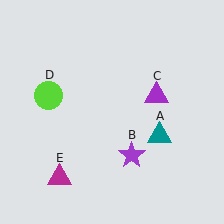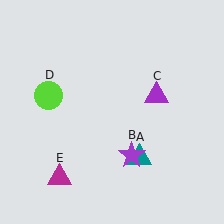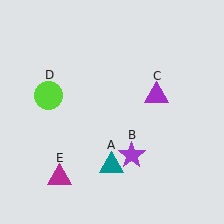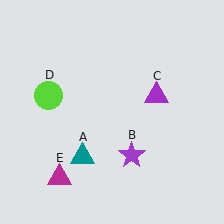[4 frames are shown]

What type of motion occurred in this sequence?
The teal triangle (object A) rotated clockwise around the center of the scene.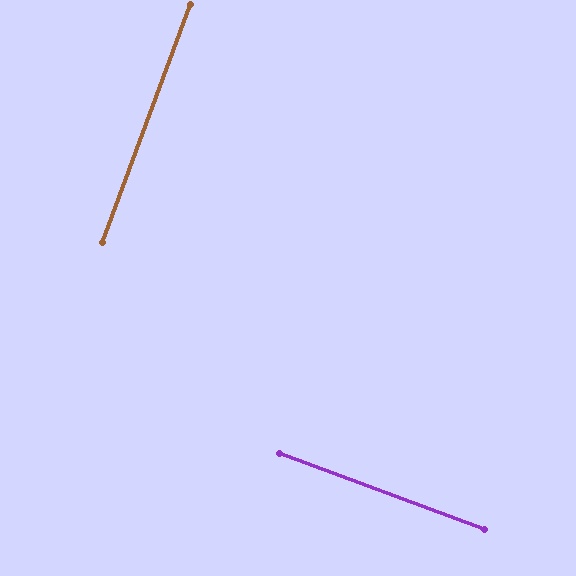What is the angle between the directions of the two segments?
Approximately 90 degrees.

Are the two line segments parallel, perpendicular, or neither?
Perpendicular — they meet at approximately 90°.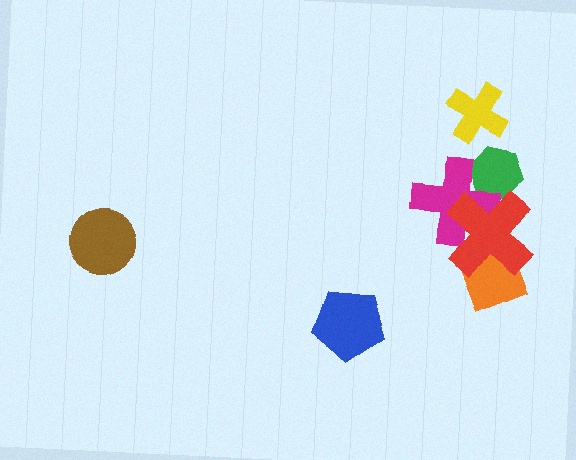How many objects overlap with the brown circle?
0 objects overlap with the brown circle.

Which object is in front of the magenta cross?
The red cross is in front of the magenta cross.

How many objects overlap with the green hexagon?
2 objects overlap with the green hexagon.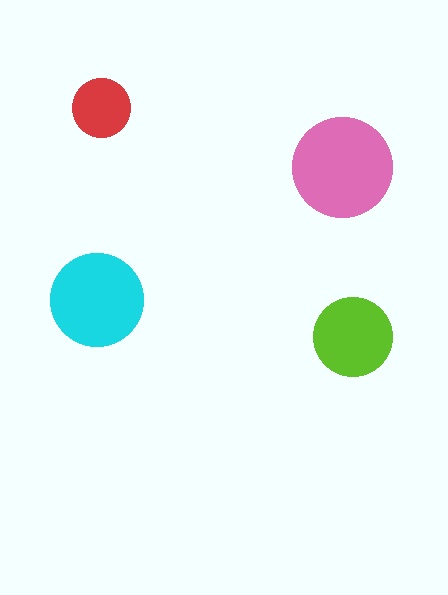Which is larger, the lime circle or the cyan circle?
The cyan one.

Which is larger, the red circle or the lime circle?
The lime one.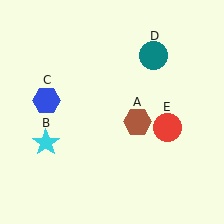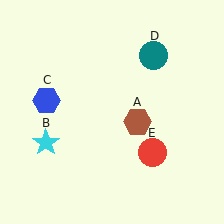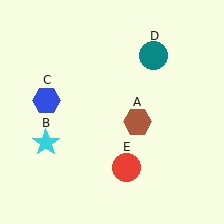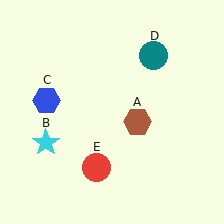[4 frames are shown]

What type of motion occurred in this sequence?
The red circle (object E) rotated clockwise around the center of the scene.